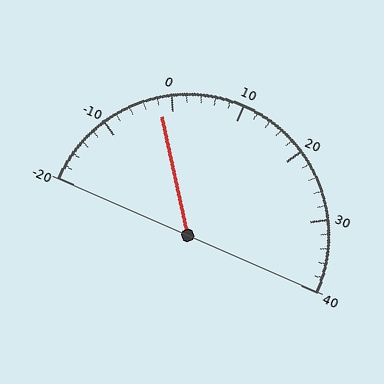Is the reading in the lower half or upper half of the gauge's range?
The reading is in the lower half of the range (-20 to 40).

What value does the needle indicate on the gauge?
The needle indicates approximately -2.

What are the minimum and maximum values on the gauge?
The gauge ranges from -20 to 40.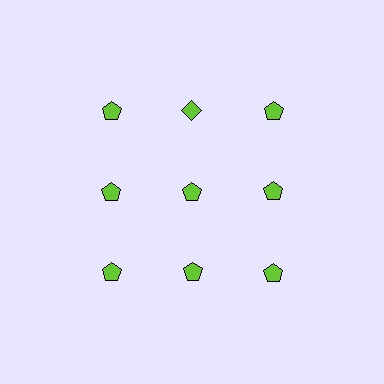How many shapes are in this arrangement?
There are 9 shapes arranged in a grid pattern.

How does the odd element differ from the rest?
It has a different shape: diamond instead of pentagon.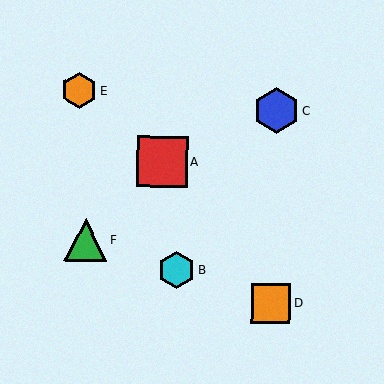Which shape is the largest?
The red square (labeled A) is the largest.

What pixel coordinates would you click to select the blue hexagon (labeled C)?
Click at (277, 111) to select the blue hexagon C.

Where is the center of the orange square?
The center of the orange square is at (271, 303).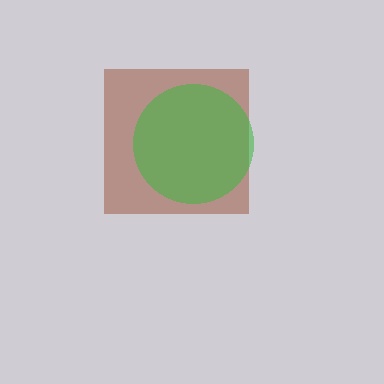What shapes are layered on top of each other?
The layered shapes are: a brown square, a green circle.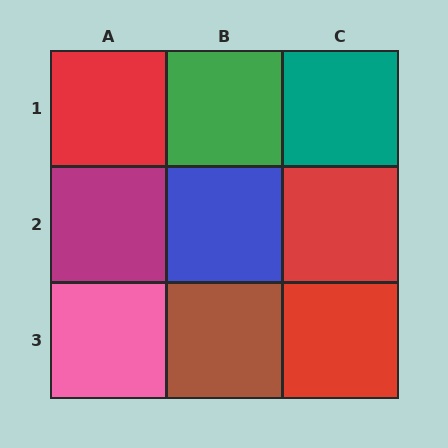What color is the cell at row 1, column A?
Red.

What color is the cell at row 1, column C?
Teal.